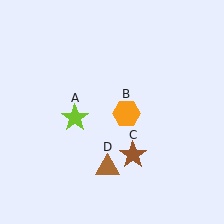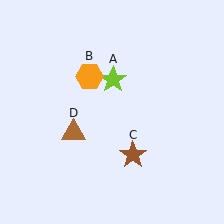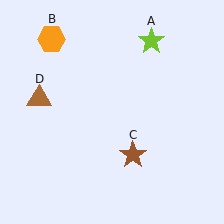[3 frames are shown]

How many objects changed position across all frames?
3 objects changed position: lime star (object A), orange hexagon (object B), brown triangle (object D).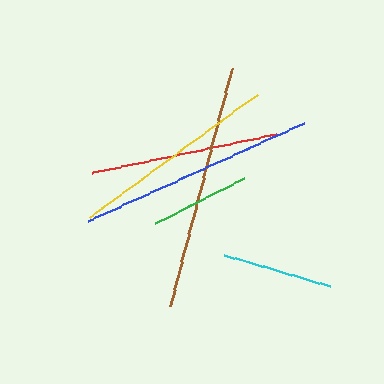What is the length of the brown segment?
The brown segment is approximately 246 pixels long.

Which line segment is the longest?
The brown line is the longest at approximately 246 pixels.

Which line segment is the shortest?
The green line is the shortest at approximately 99 pixels.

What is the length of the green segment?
The green segment is approximately 99 pixels long.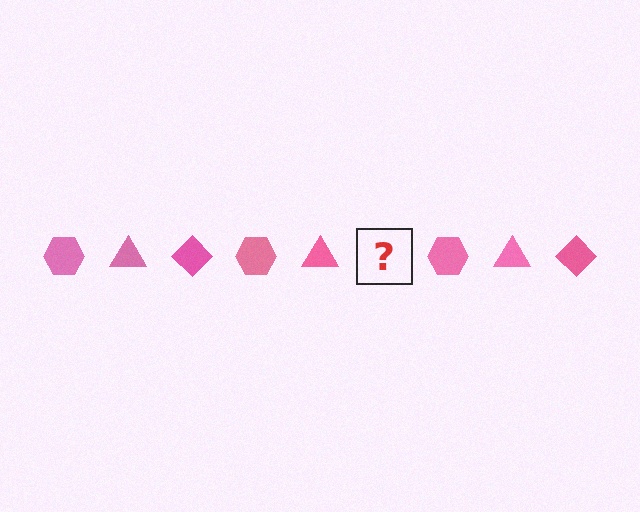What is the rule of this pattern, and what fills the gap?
The rule is that the pattern cycles through hexagon, triangle, diamond shapes in pink. The gap should be filled with a pink diamond.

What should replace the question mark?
The question mark should be replaced with a pink diamond.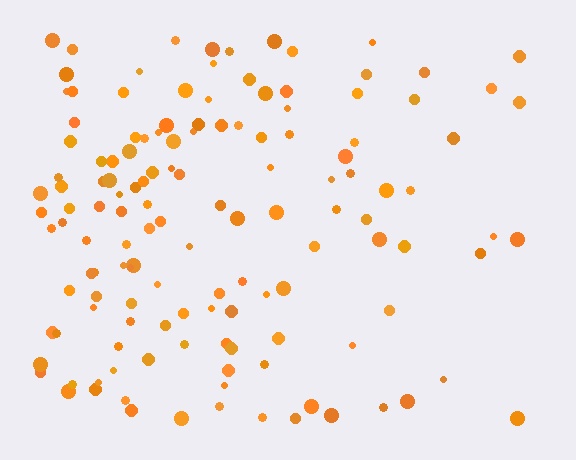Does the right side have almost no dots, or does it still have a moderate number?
Still a moderate number, just noticeably fewer than the left.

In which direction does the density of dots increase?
From right to left, with the left side densest.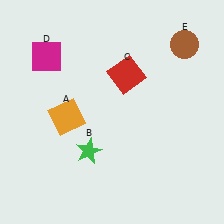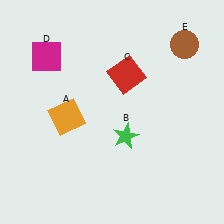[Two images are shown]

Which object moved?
The green star (B) moved right.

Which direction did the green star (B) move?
The green star (B) moved right.